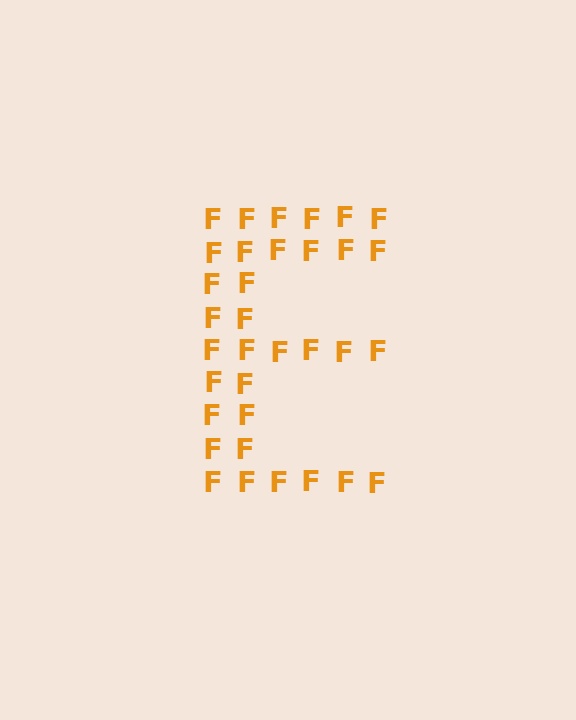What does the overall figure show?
The overall figure shows the letter E.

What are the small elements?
The small elements are letter F's.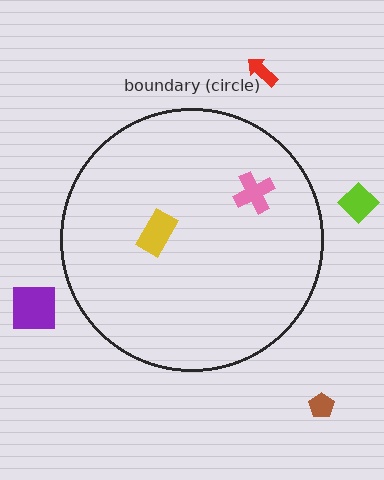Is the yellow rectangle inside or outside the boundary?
Inside.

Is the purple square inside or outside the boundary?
Outside.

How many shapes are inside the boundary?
2 inside, 4 outside.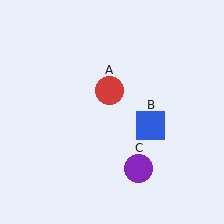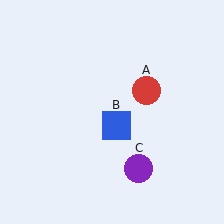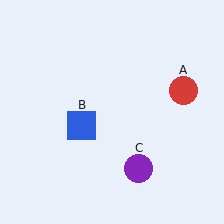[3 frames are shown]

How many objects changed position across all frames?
2 objects changed position: red circle (object A), blue square (object B).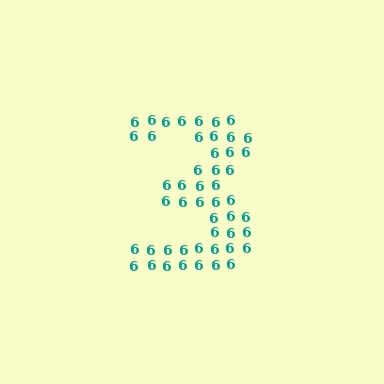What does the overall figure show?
The overall figure shows the digit 3.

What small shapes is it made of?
It is made of small digit 6's.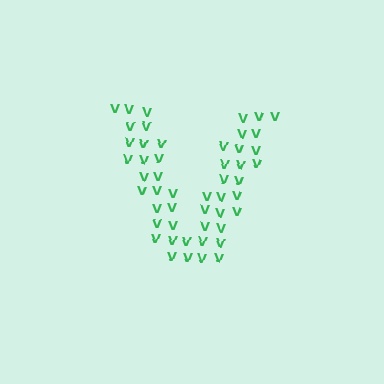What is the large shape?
The large shape is the letter V.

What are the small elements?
The small elements are letter V's.